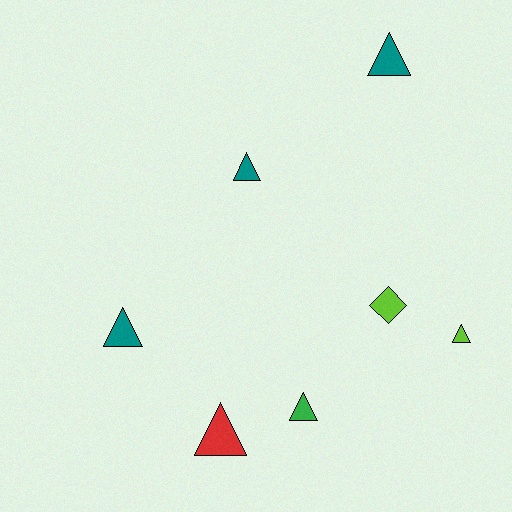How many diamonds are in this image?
There is 1 diamond.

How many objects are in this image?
There are 7 objects.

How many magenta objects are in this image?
There are no magenta objects.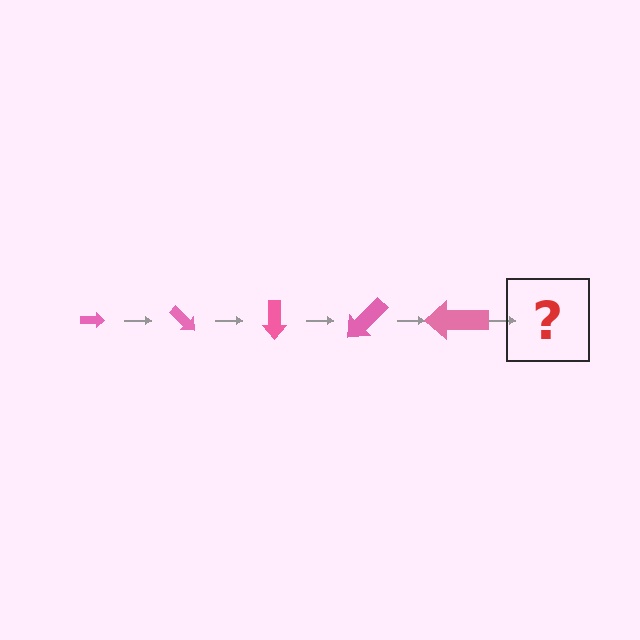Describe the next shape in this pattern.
It should be an arrow, larger than the previous one and rotated 225 degrees from the start.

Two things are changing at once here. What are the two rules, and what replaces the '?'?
The two rules are that the arrow grows larger each step and it rotates 45 degrees each step. The '?' should be an arrow, larger than the previous one and rotated 225 degrees from the start.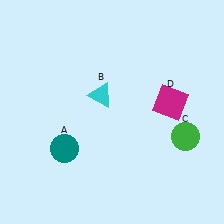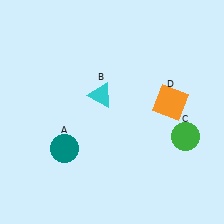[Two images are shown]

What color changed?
The square (D) changed from magenta in Image 1 to orange in Image 2.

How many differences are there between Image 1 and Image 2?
There is 1 difference between the two images.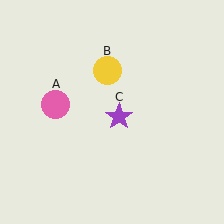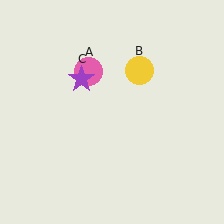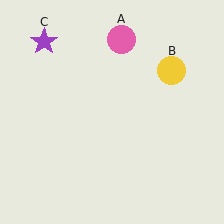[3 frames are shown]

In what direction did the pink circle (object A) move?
The pink circle (object A) moved up and to the right.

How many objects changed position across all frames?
3 objects changed position: pink circle (object A), yellow circle (object B), purple star (object C).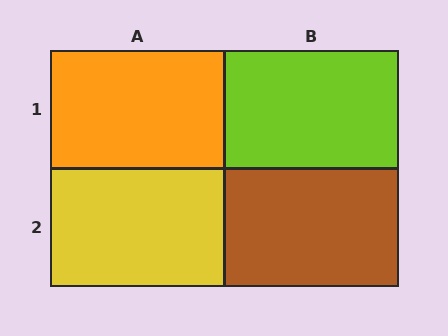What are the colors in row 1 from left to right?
Orange, lime.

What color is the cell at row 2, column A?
Yellow.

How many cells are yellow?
1 cell is yellow.